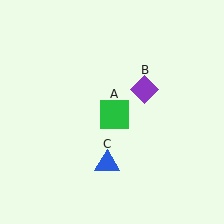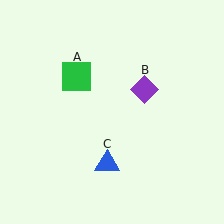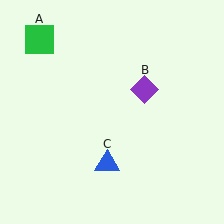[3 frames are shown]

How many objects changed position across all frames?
1 object changed position: green square (object A).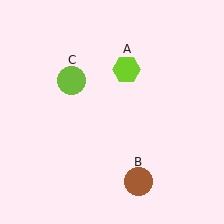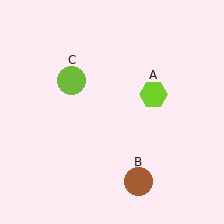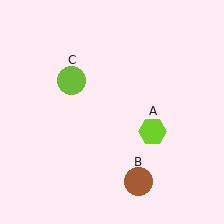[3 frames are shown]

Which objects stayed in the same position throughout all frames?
Brown circle (object B) and lime circle (object C) remained stationary.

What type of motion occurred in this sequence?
The lime hexagon (object A) rotated clockwise around the center of the scene.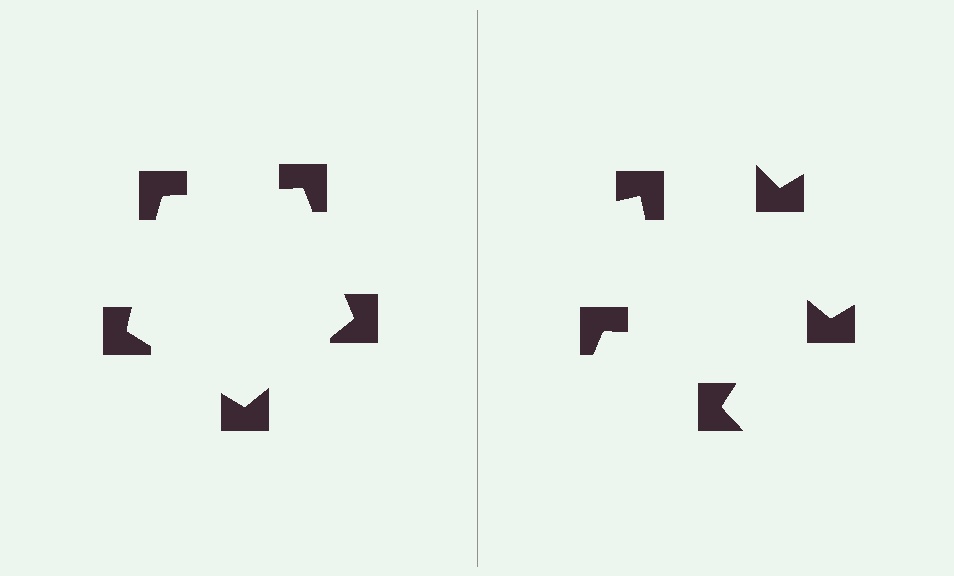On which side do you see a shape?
An illusory pentagon appears on the left side. On the right side the wedge cuts are rotated, so no coherent shape forms.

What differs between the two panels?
The notched squares are positioned identically on both sides; only the wedge orientations differ. On the left they align to a pentagon; on the right they are misaligned.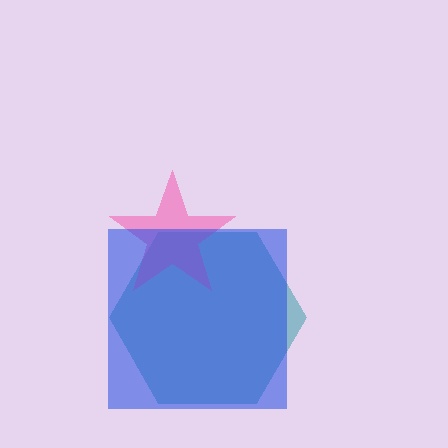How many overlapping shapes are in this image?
There are 3 overlapping shapes in the image.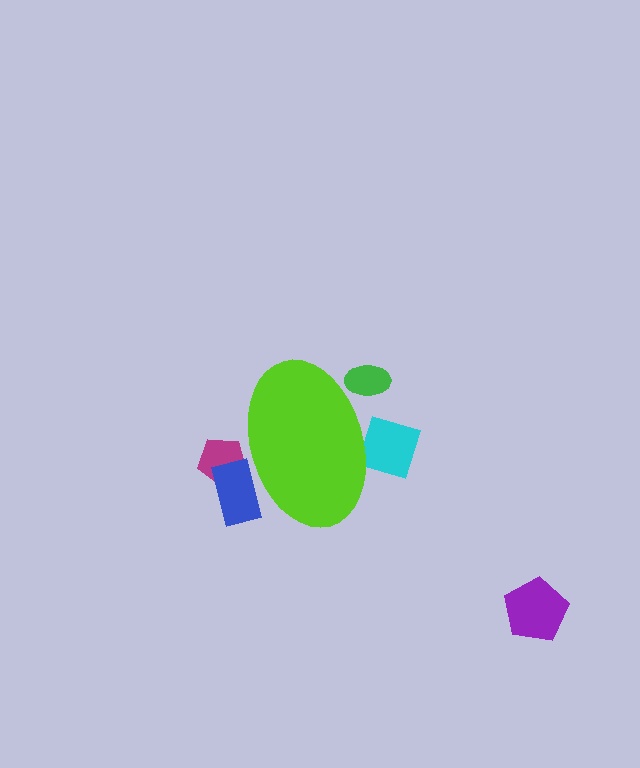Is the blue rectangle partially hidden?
Yes, the blue rectangle is partially hidden behind the lime ellipse.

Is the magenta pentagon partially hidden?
Yes, the magenta pentagon is partially hidden behind the lime ellipse.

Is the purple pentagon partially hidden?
No, the purple pentagon is fully visible.